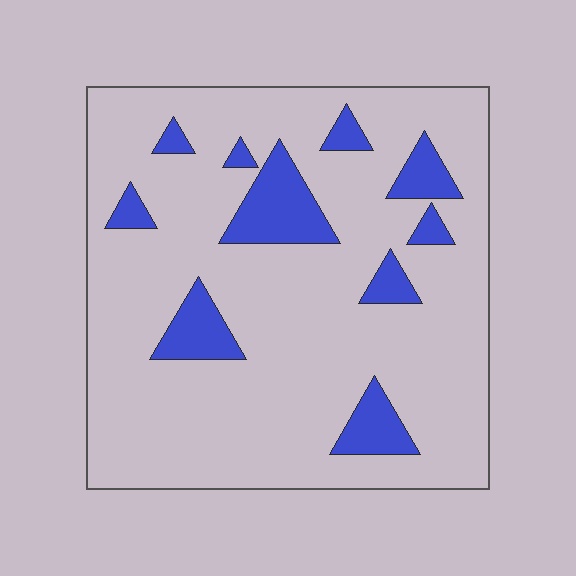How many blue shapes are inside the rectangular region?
10.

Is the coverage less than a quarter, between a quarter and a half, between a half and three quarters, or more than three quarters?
Less than a quarter.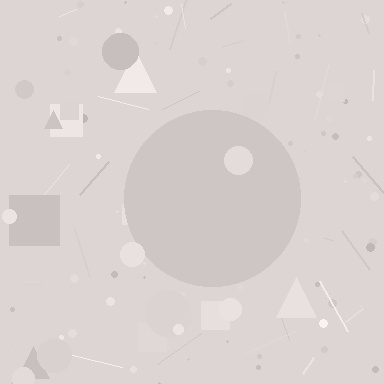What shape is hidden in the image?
A circle is hidden in the image.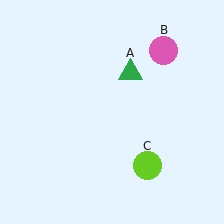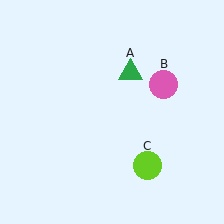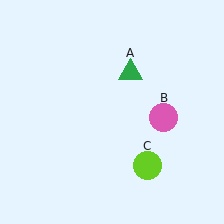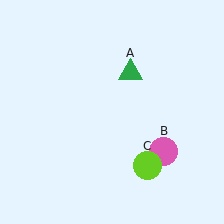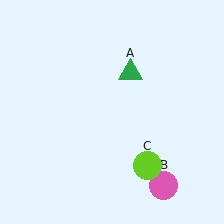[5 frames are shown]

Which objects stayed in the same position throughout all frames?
Green triangle (object A) and lime circle (object C) remained stationary.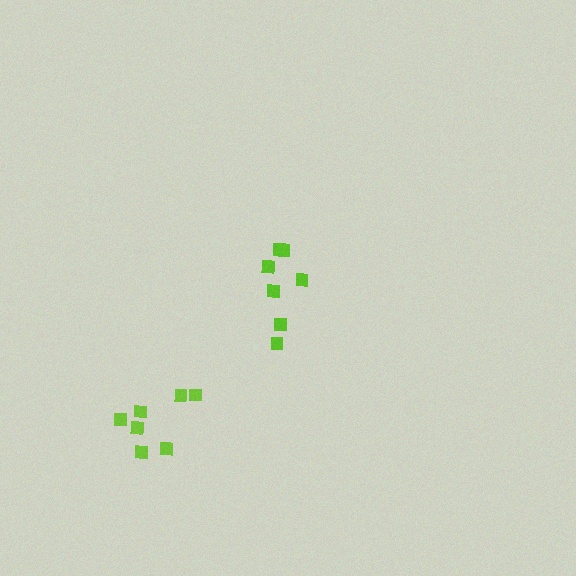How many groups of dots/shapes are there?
There are 2 groups.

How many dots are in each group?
Group 1: 7 dots, Group 2: 7 dots (14 total).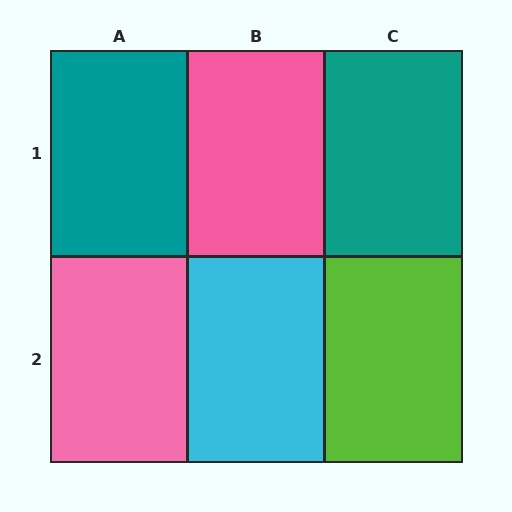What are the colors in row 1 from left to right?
Teal, pink, teal.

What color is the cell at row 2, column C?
Lime.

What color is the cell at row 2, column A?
Pink.